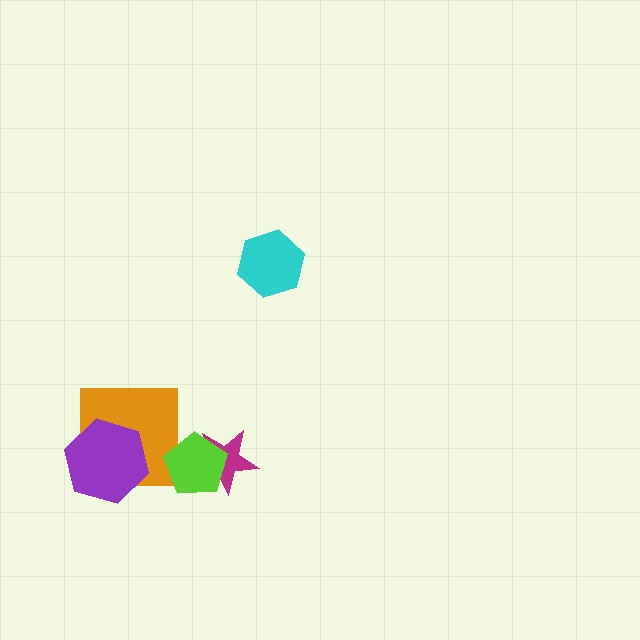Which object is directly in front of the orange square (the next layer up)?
The lime pentagon is directly in front of the orange square.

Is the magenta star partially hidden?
Yes, it is partially covered by another shape.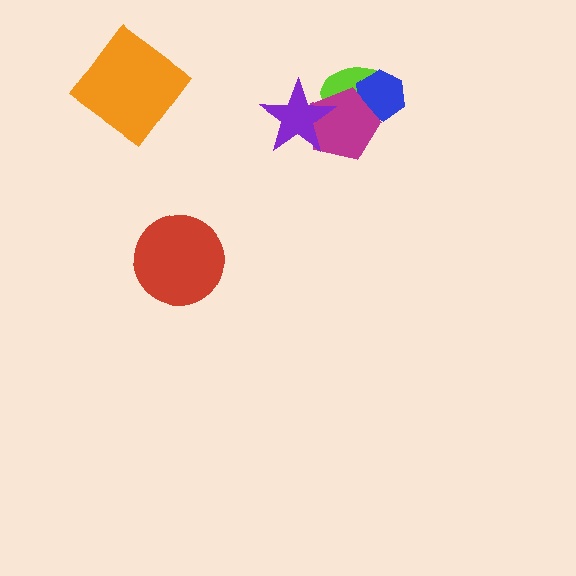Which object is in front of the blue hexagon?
The magenta pentagon is in front of the blue hexagon.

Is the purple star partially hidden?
No, no other shape covers it.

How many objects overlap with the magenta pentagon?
3 objects overlap with the magenta pentagon.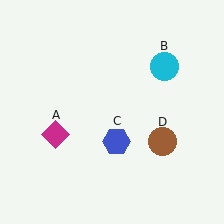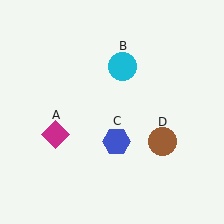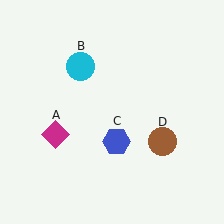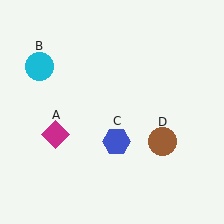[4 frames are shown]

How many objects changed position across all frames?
1 object changed position: cyan circle (object B).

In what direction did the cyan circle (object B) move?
The cyan circle (object B) moved left.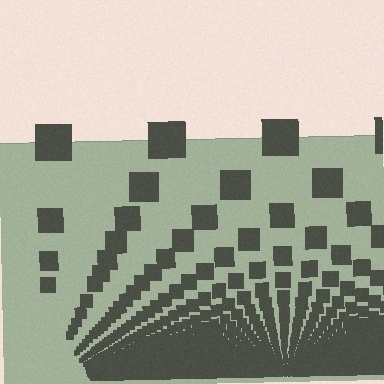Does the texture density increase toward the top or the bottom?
Density increases toward the bottom.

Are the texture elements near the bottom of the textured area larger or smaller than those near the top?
Smaller. The gradient is inverted — elements near the bottom are smaller and denser.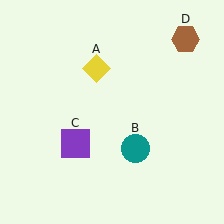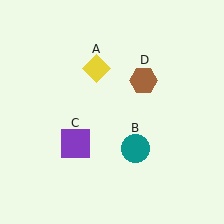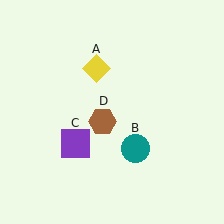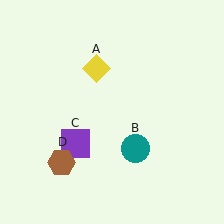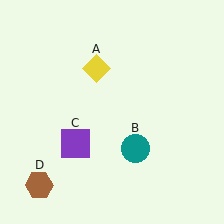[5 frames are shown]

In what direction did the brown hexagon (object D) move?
The brown hexagon (object D) moved down and to the left.